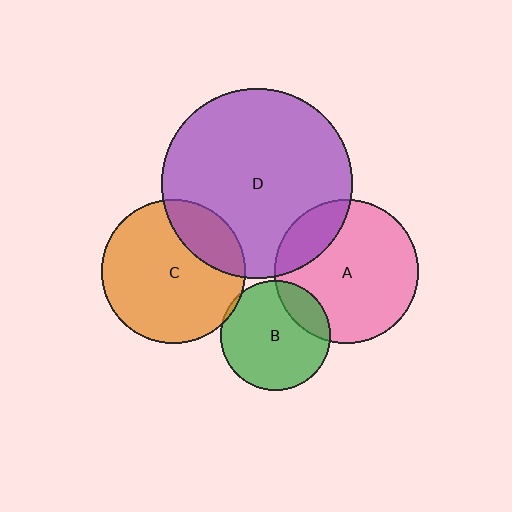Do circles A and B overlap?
Yes.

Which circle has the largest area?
Circle D (purple).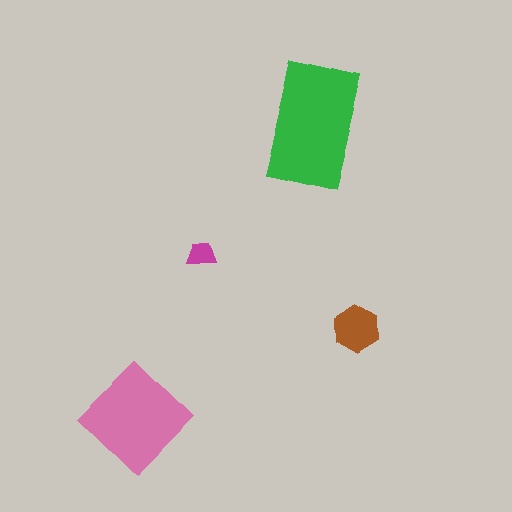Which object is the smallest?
The magenta trapezoid.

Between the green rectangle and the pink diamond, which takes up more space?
The green rectangle.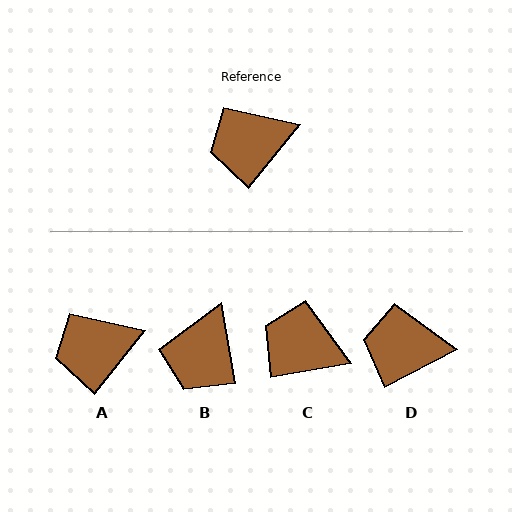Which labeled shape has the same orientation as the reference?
A.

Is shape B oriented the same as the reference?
No, it is off by about 49 degrees.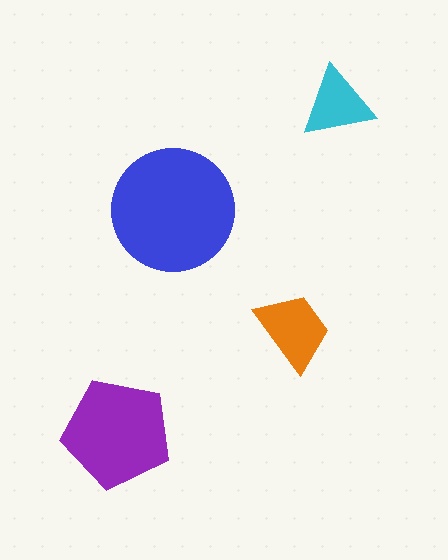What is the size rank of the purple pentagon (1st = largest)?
2nd.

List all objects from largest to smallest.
The blue circle, the purple pentagon, the orange trapezoid, the cyan triangle.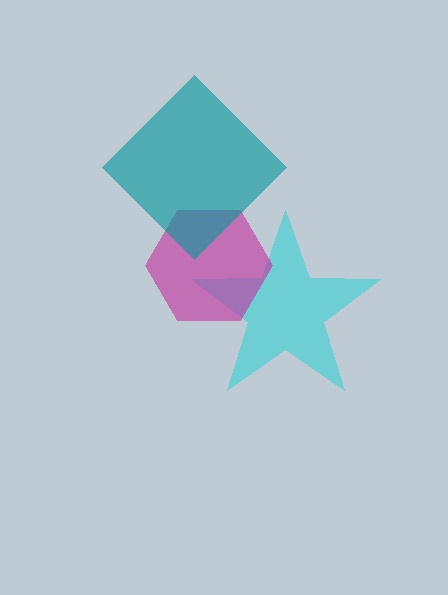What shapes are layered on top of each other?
The layered shapes are: a cyan star, a magenta hexagon, a teal diamond.